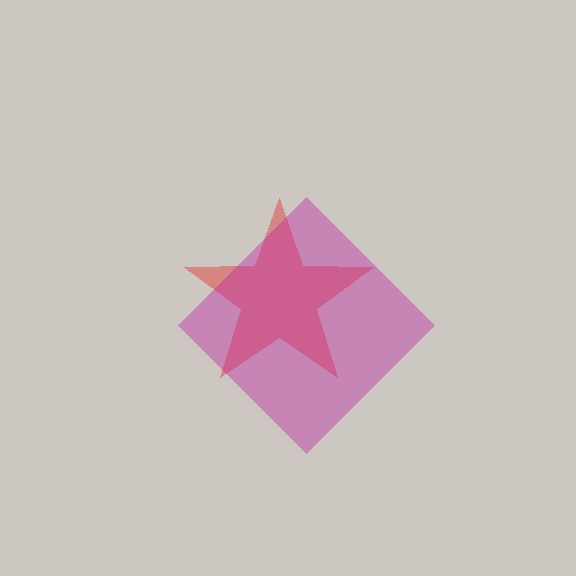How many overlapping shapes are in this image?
There are 2 overlapping shapes in the image.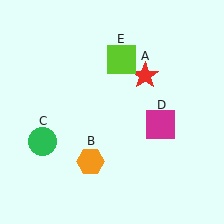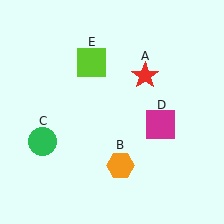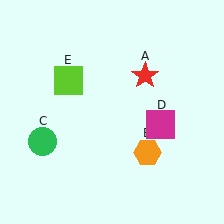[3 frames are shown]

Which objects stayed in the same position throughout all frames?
Red star (object A) and green circle (object C) and magenta square (object D) remained stationary.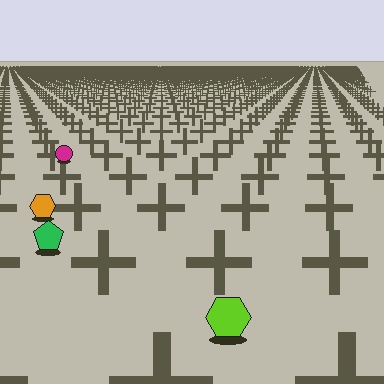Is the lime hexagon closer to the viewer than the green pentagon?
Yes. The lime hexagon is closer — you can tell from the texture gradient: the ground texture is coarser near it.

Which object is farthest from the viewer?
The magenta circle is farthest from the viewer. It appears smaller and the ground texture around it is denser.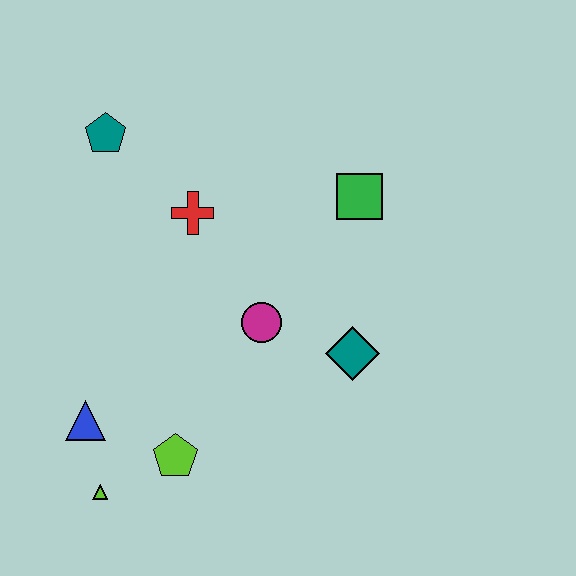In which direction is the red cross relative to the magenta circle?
The red cross is above the magenta circle.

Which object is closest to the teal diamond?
The magenta circle is closest to the teal diamond.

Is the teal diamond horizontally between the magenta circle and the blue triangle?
No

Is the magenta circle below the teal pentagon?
Yes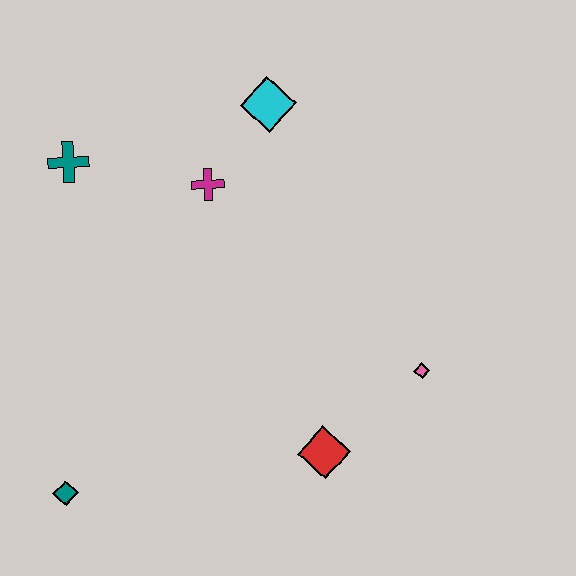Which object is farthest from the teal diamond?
The cyan diamond is farthest from the teal diamond.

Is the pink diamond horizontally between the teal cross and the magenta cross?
No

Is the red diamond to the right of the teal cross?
Yes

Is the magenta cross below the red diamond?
No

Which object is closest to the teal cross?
The magenta cross is closest to the teal cross.